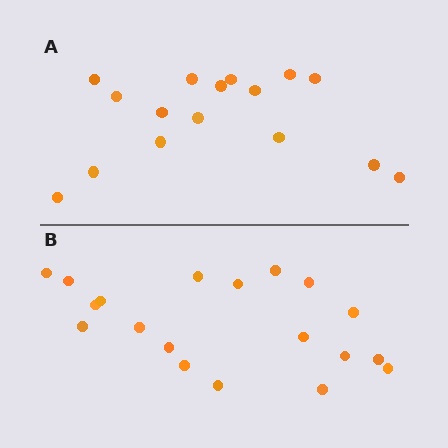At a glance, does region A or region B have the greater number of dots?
Region B (the bottom region) has more dots.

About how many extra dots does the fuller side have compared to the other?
Region B has just a few more — roughly 2 or 3 more dots than region A.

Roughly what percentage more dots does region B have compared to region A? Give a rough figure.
About 20% more.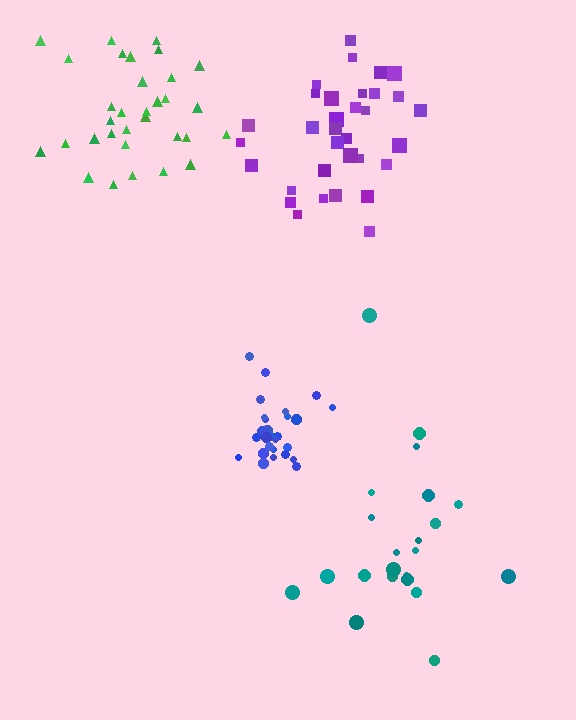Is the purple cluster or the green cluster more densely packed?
Purple.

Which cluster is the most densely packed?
Blue.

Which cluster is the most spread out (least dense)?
Teal.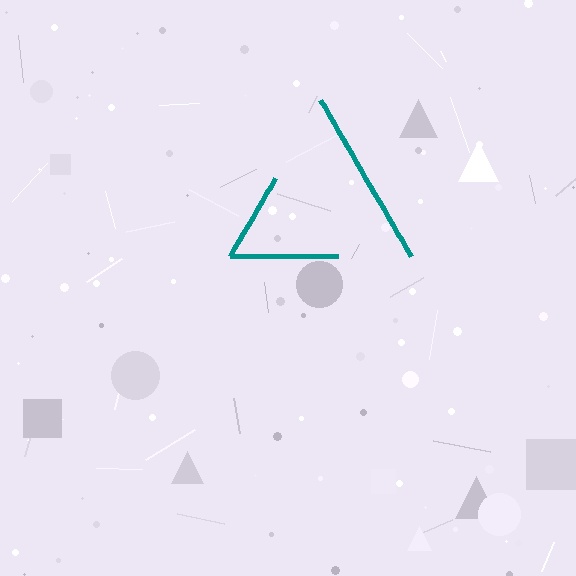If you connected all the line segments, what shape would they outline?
They would outline a triangle.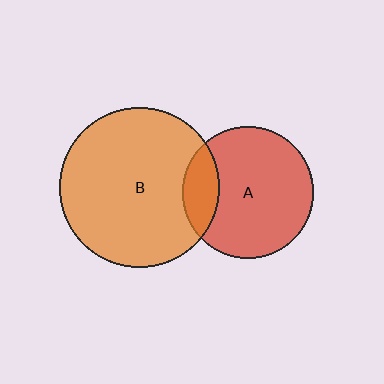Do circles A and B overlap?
Yes.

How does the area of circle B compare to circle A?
Approximately 1.5 times.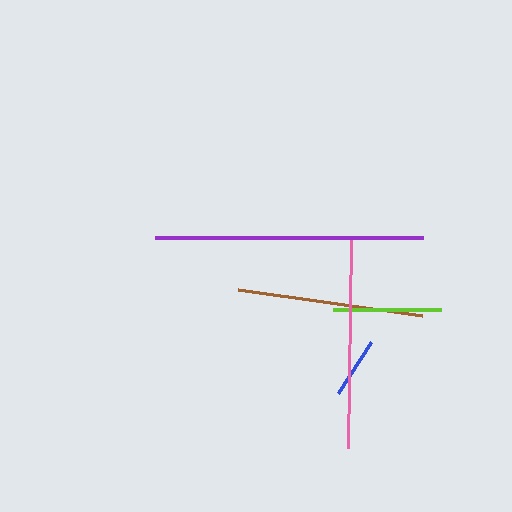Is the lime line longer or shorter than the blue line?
The lime line is longer than the blue line.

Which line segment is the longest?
The purple line is the longest at approximately 268 pixels.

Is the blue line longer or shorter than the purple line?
The purple line is longer than the blue line.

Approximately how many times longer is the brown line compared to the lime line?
The brown line is approximately 1.7 times the length of the lime line.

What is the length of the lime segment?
The lime segment is approximately 109 pixels long.